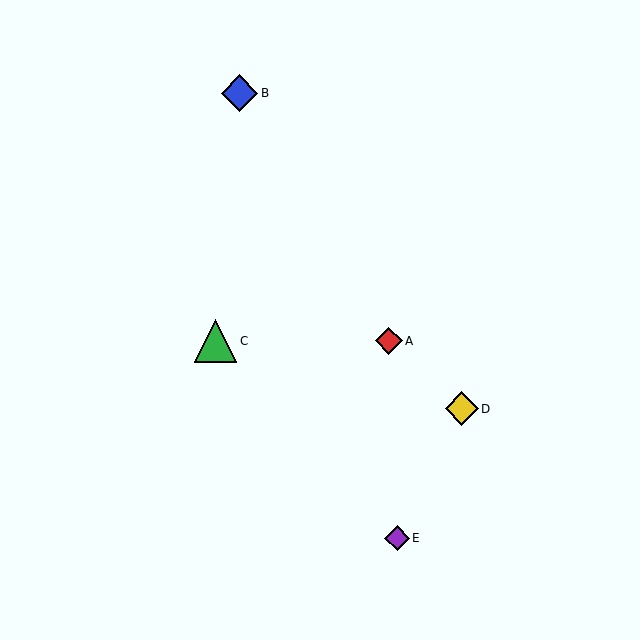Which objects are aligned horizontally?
Objects A, C are aligned horizontally.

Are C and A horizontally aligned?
Yes, both are at y≈341.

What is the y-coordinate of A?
Object A is at y≈341.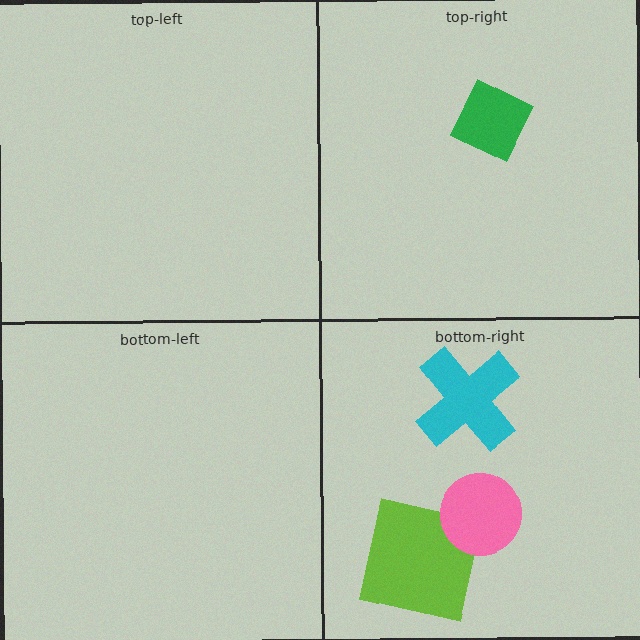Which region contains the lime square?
The bottom-right region.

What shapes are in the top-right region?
The green diamond.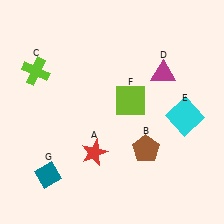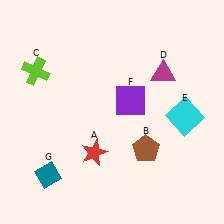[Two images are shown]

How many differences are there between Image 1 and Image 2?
There is 1 difference between the two images.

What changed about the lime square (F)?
In Image 1, F is lime. In Image 2, it changed to purple.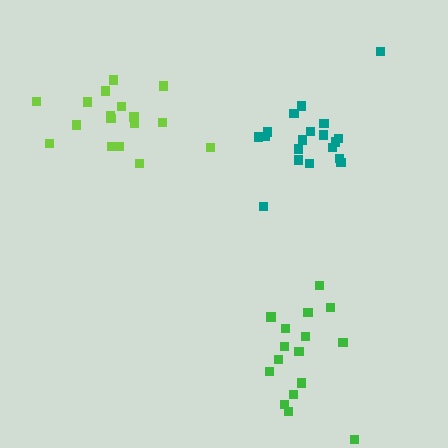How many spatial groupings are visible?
There are 3 spatial groupings.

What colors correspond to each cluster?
The clusters are colored: green, teal, lime.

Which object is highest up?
The lime cluster is topmost.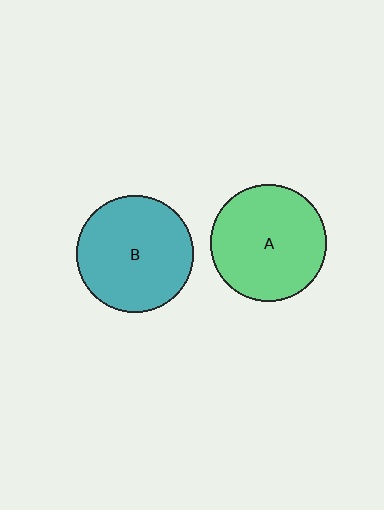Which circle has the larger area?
Circle B (teal).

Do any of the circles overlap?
No, none of the circles overlap.